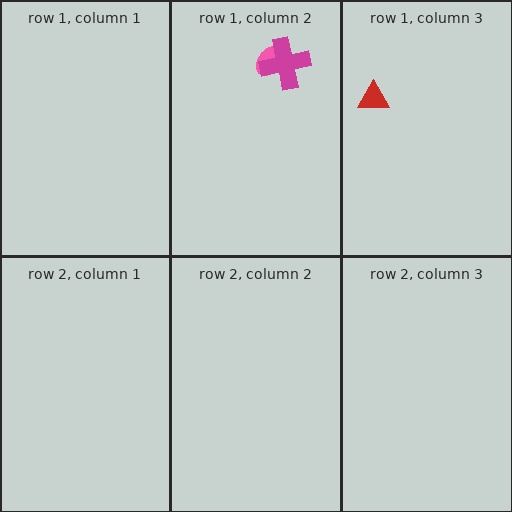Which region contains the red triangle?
The row 1, column 3 region.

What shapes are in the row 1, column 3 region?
The red triangle.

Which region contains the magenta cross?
The row 1, column 2 region.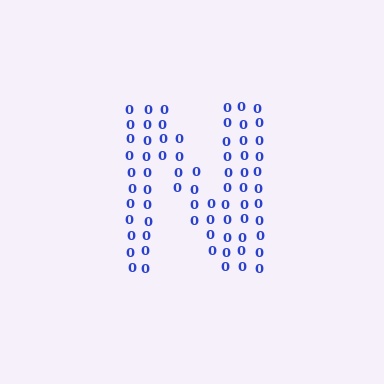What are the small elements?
The small elements are digit 0's.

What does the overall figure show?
The overall figure shows the letter N.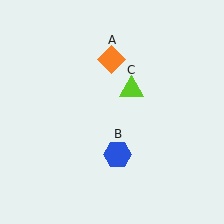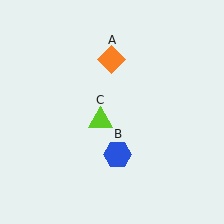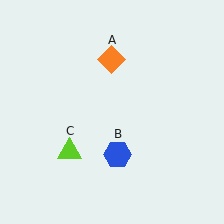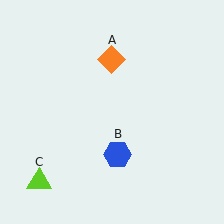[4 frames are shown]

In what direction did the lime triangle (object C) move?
The lime triangle (object C) moved down and to the left.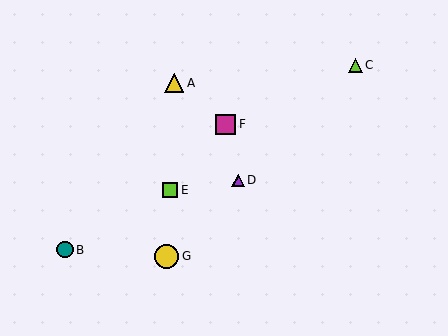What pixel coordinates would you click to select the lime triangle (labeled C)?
Click at (355, 65) to select the lime triangle C.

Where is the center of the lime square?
The center of the lime square is at (170, 190).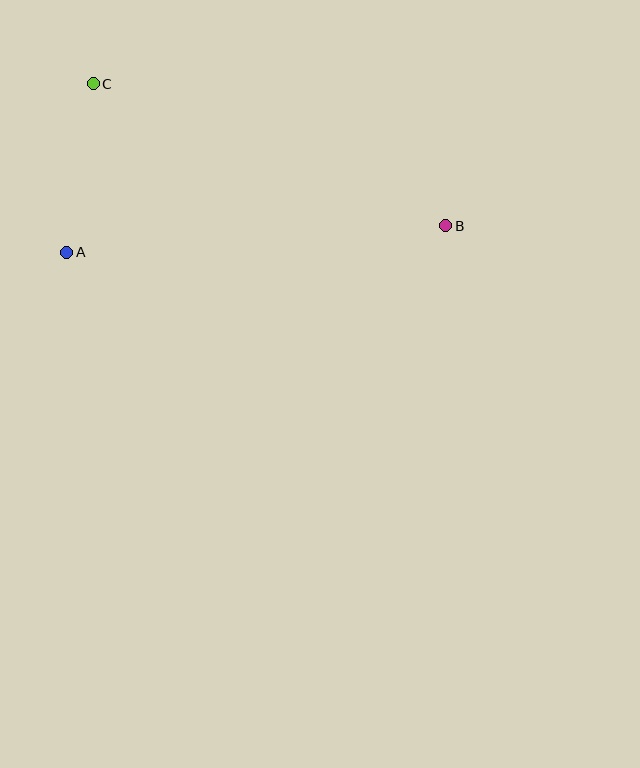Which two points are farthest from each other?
Points B and C are farthest from each other.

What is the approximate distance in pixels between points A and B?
The distance between A and B is approximately 380 pixels.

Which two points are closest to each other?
Points A and C are closest to each other.